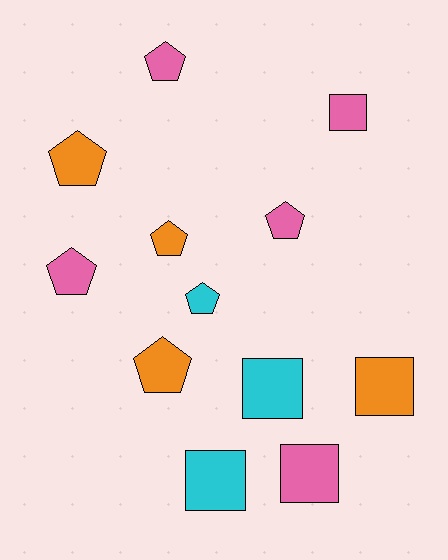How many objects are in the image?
There are 12 objects.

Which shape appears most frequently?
Pentagon, with 7 objects.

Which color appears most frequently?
Pink, with 5 objects.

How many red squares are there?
There are no red squares.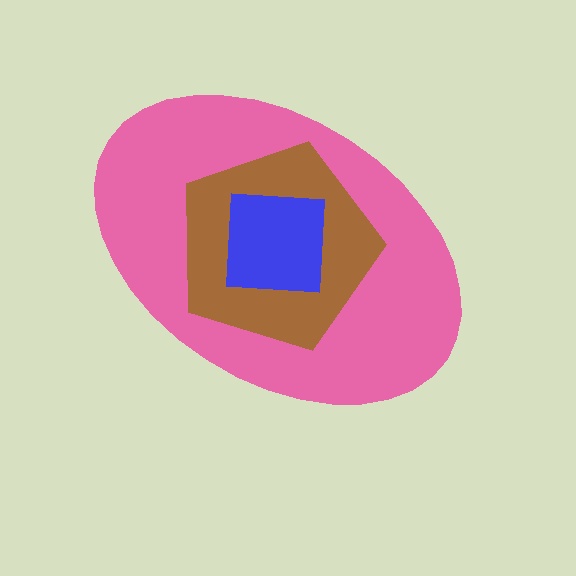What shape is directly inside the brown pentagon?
The blue square.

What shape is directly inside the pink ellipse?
The brown pentagon.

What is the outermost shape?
The pink ellipse.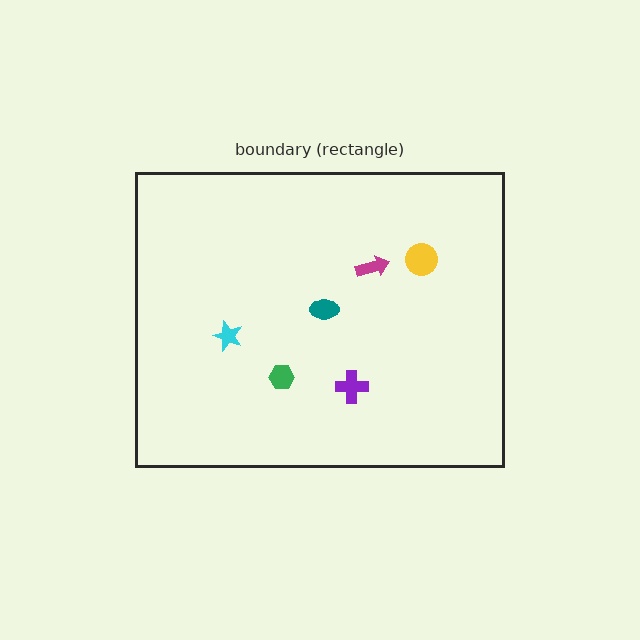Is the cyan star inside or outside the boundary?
Inside.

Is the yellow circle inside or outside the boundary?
Inside.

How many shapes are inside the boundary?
6 inside, 0 outside.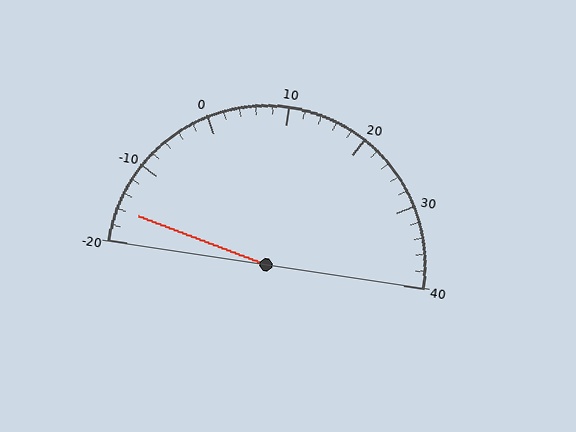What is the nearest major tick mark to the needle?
The nearest major tick mark is -20.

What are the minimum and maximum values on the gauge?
The gauge ranges from -20 to 40.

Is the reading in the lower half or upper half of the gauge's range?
The reading is in the lower half of the range (-20 to 40).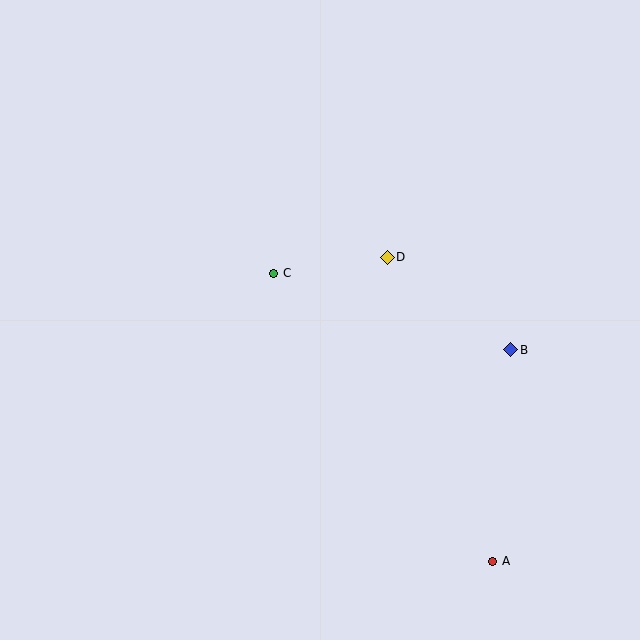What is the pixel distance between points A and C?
The distance between A and C is 362 pixels.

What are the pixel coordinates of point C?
Point C is at (274, 273).